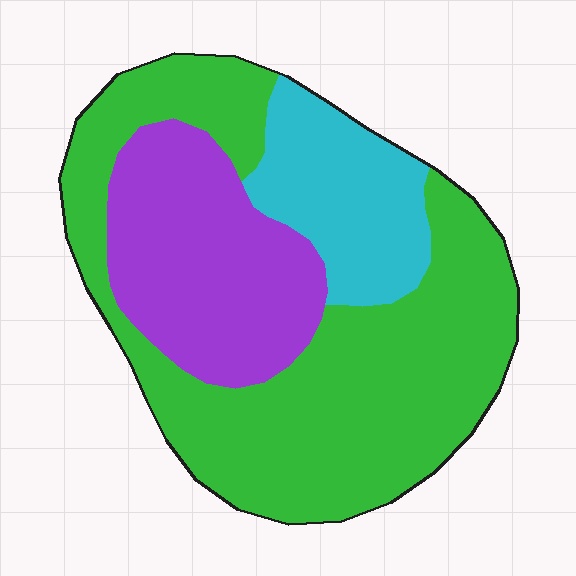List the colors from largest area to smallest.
From largest to smallest: green, purple, cyan.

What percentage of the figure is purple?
Purple takes up between a sixth and a third of the figure.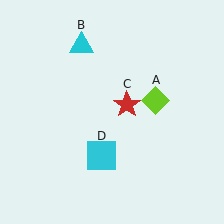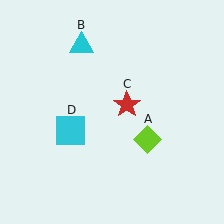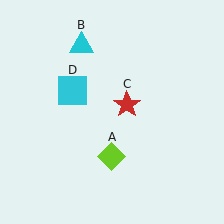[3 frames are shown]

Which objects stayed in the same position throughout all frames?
Cyan triangle (object B) and red star (object C) remained stationary.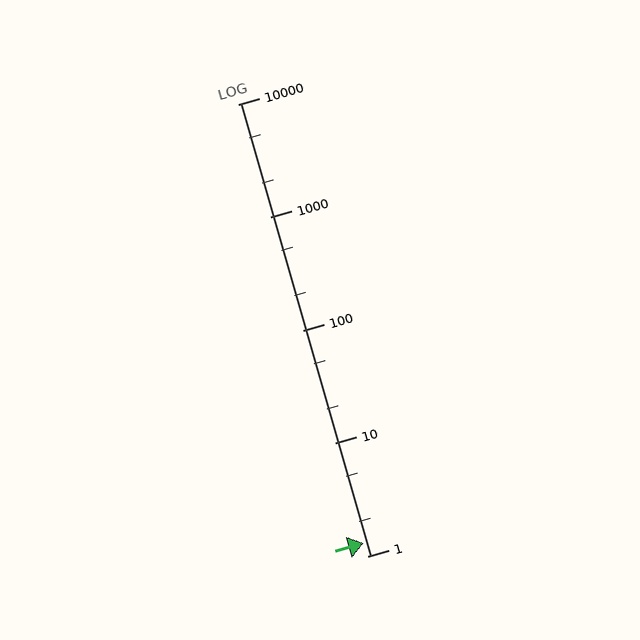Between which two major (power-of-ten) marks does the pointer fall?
The pointer is between 1 and 10.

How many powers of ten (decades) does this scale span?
The scale spans 4 decades, from 1 to 10000.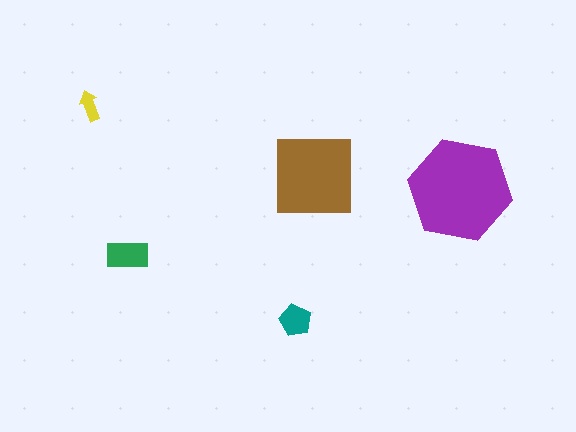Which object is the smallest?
The yellow arrow.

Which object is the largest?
The purple hexagon.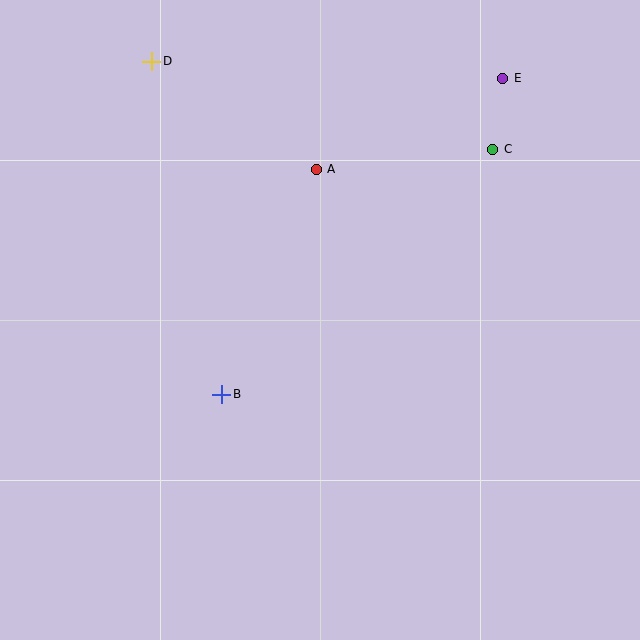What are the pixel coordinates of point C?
Point C is at (493, 149).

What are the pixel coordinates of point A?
Point A is at (316, 169).